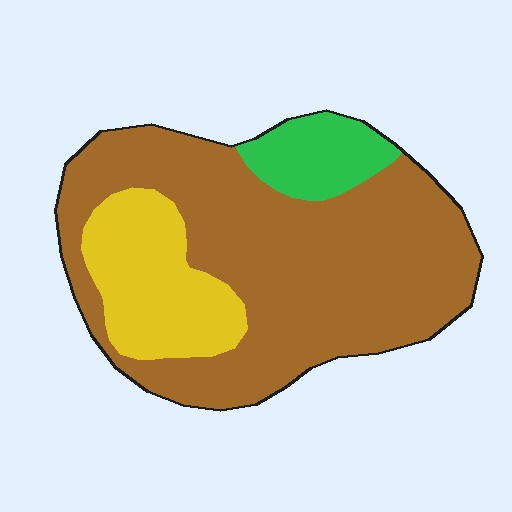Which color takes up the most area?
Brown, at roughly 70%.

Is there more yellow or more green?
Yellow.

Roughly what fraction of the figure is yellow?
Yellow takes up about one fifth (1/5) of the figure.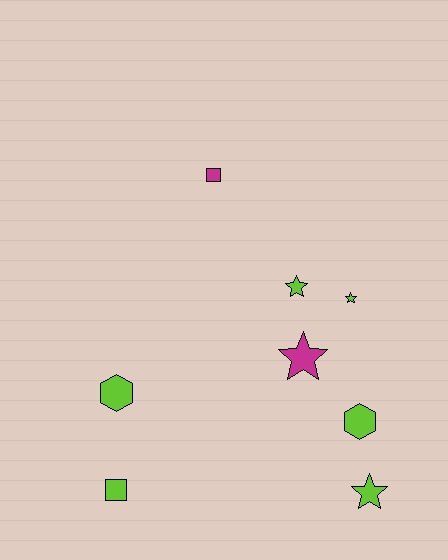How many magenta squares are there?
There is 1 magenta square.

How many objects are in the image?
There are 8 objects.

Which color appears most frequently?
Lime, with 6 objects.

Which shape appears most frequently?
Star, with 4 objects.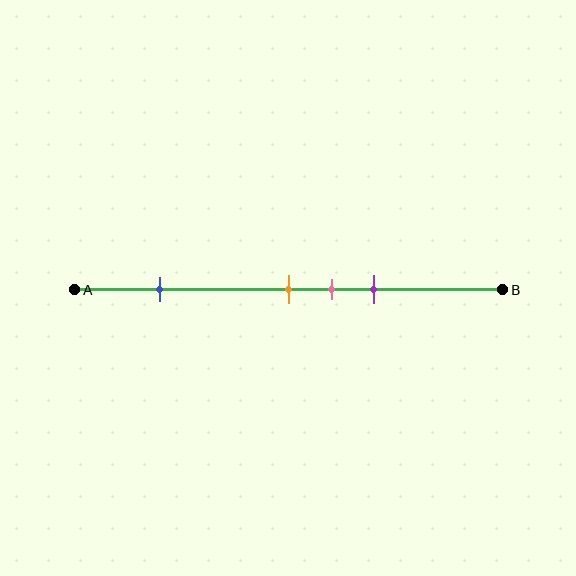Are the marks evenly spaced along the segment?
No, the marks are not evenly spaced.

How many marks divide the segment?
There are 4 marks dividing the segment.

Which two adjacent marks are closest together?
The orange and pink marks are the closest adjacent pair.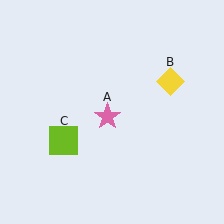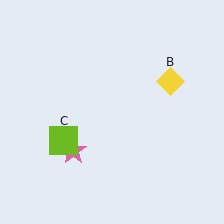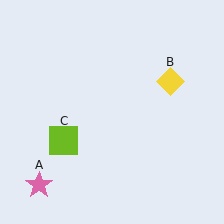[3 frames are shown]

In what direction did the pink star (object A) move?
The pink star (object A) moved down and to the left.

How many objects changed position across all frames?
1 object changed position: pink star (object A).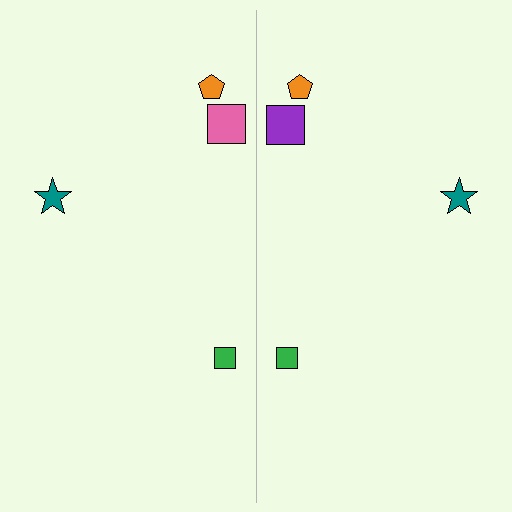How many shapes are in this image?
There are 8 shapes in this image.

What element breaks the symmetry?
The purple square on the right side breaks the symmetry — its mirror counterpart is pink.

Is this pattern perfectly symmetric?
No, the pattern is not perfectly symmetric. The purple square on the right side breaks the symmetry — its mirror counterpart is pink.